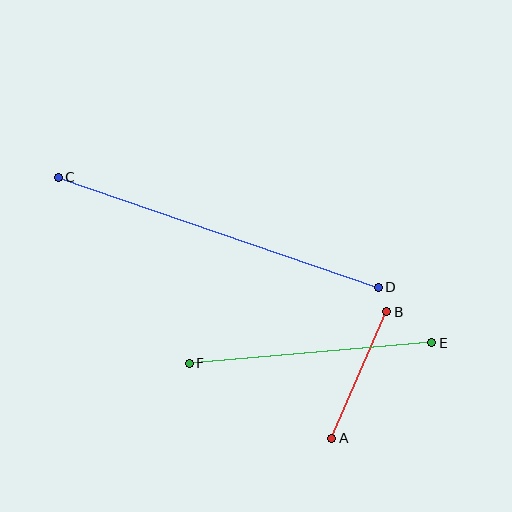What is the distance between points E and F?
The distance is approximately 244 pixels.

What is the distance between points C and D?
The distance is approximately 339 pixels.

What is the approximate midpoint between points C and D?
The midpoint is at approximately (218, 232) pixels.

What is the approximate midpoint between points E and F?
The midpoint is at approximately (311, 353) pixels.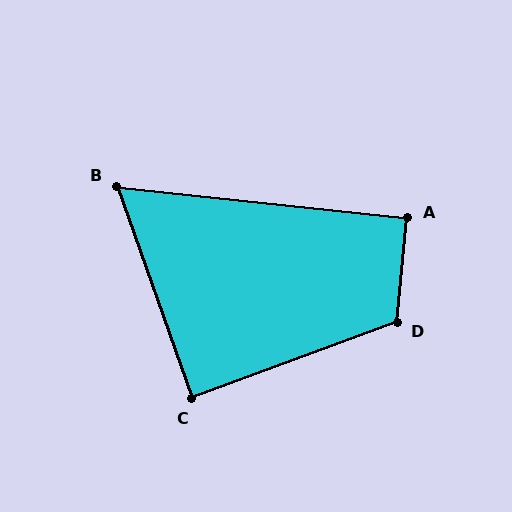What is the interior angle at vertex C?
Approximately 89 degrees (approximately right).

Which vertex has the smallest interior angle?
B, at approximately 64 degrees.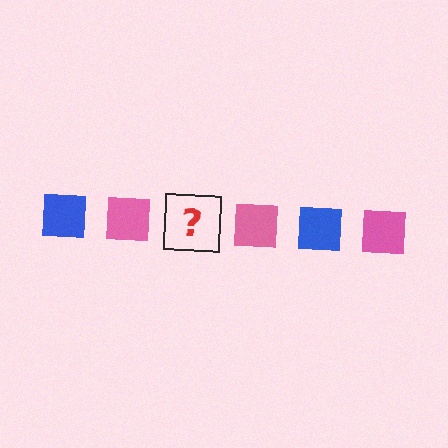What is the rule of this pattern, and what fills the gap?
The rule is that the pattern cycles through blue, pink squares. The gap should be filled with a blue square.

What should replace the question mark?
The question mark should be replaced with a blue square.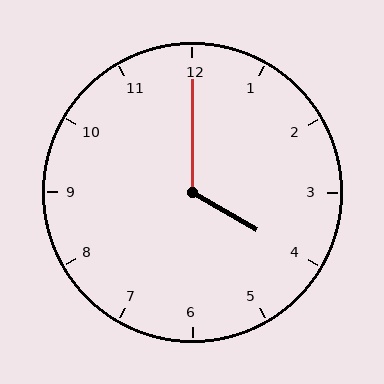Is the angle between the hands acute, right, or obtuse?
It is obtuse.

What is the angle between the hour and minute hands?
Approximately 120 degrees.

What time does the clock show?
4:00.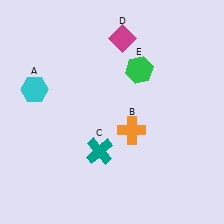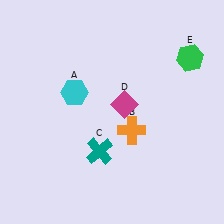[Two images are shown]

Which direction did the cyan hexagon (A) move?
The cyan hexagon (A) moved right.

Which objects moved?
The objects that moved are: the cyan hexagon (A), the magenta diamond (D), the green hexagon (E).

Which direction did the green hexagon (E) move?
The green hexagon (E) moved right.